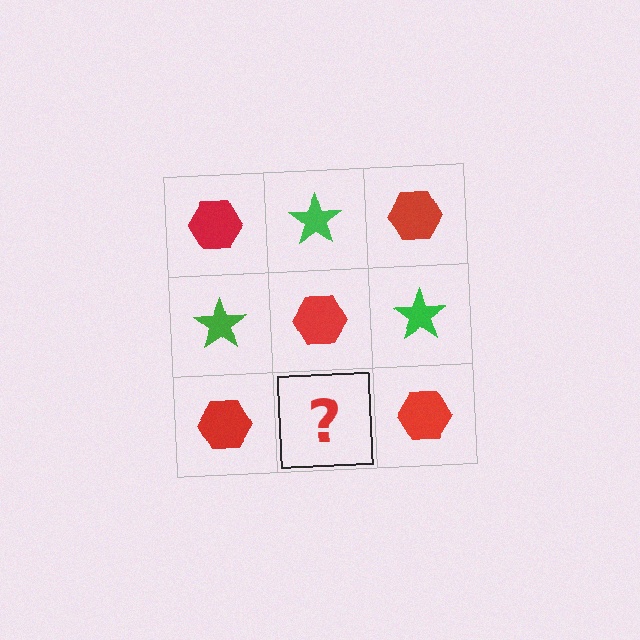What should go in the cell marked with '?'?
The missing cell should contain a green star.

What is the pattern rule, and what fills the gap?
The rule is that it alternates red hexagon and green star in a checkerboard pattern. The gap should be filled with a green star.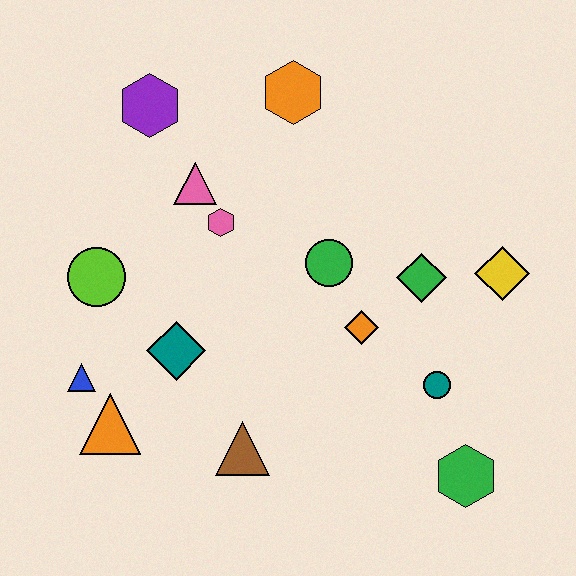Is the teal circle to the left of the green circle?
No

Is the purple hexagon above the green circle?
Yes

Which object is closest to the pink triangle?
The pink hexagon is closest to the pink triangle.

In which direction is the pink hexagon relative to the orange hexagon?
The pink hexagon is below the orange hexagon.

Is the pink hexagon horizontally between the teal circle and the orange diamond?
No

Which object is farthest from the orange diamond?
The purple hexagon is farthest from the orange diamond.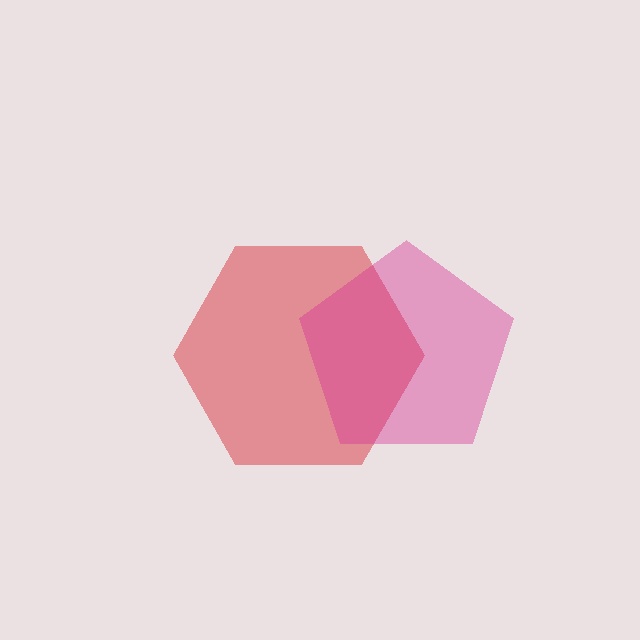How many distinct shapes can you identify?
There are 2 distinct shapes: a red hexagon, a magenta pentagon.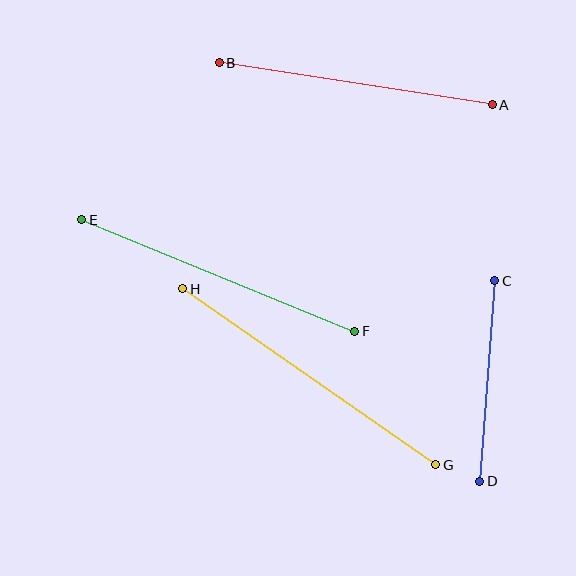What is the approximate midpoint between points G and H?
The midpoint is at approximately (309, 377) pixels.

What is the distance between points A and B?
The distance is approximately 276 pixels.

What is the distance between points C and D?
The distance is approximately 201 pixels.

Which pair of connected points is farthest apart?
Points G and H are farthest apart.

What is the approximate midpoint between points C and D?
The midpoint is at approximately (487, 381) pixels.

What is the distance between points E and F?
The distance is approximately 295 pixels.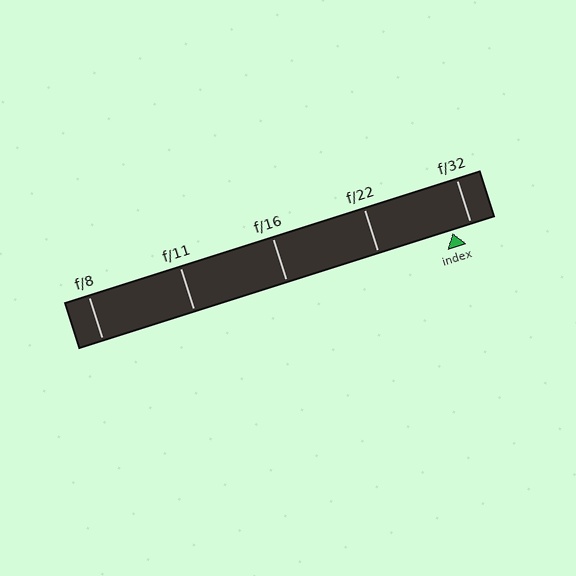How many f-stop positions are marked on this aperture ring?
There are 5 f-stop positions marked.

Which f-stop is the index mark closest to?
The index mark is closest to f/32.